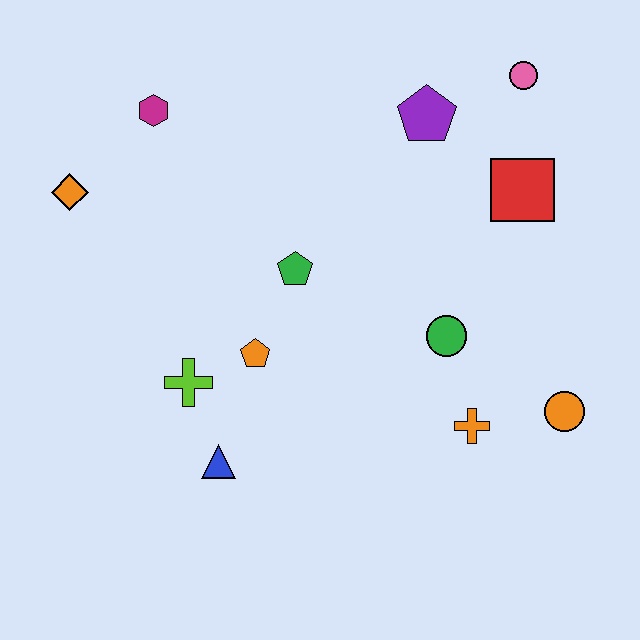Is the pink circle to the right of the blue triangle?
Yes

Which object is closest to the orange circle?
The orange cross is closest to the orange circle.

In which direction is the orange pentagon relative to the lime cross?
The orange pentagon is to the right of the lime cross.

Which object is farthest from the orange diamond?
The orange circle is farthest from the orange diamond.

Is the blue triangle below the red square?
Yes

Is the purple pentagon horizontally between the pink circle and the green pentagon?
Yes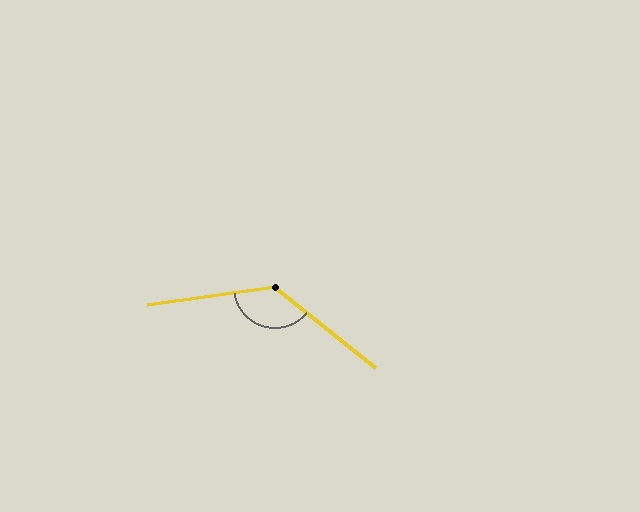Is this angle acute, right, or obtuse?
It is obtuse.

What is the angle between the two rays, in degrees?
Approximately 133 degrees.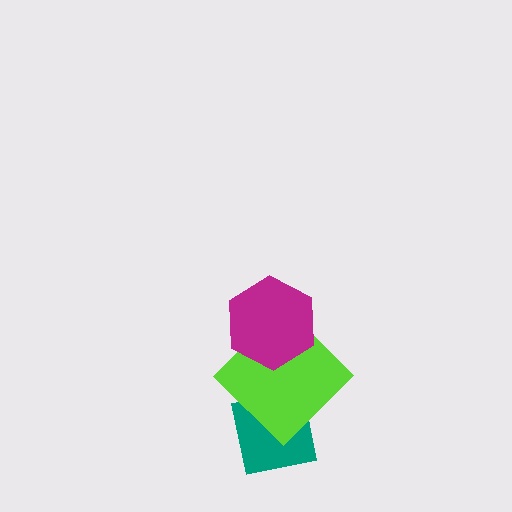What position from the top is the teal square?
The teal square is 3rd from the top.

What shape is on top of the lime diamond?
The magenta hexagon is on top of the lime diamond.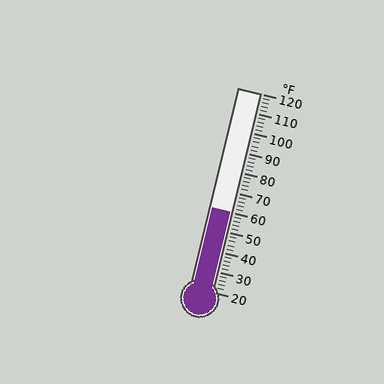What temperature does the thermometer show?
The thermometer shows approximately 60°F.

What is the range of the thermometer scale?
The thermometer scale ranges from 20°F to 120°F.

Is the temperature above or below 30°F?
The temperature is above 30°F.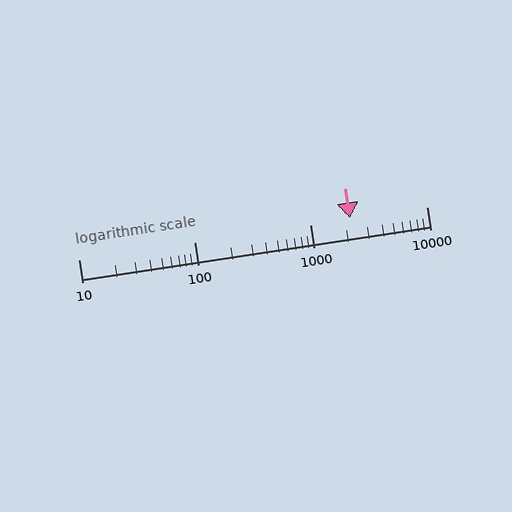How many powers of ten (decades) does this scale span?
The scale spans 3 decades, from 10 to 10000.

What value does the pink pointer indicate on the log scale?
The pointer indicates approximately 2200.